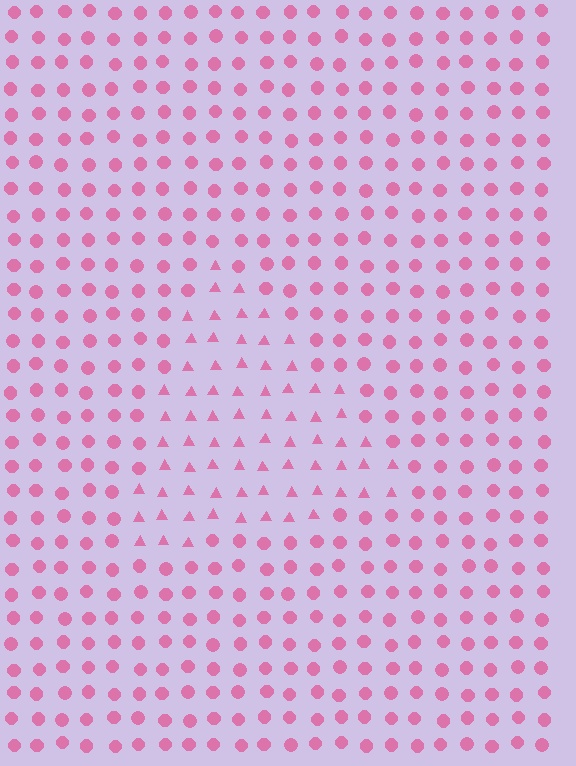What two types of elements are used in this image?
The image uses triangles inside the triangle region and circles outside it.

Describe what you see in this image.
The image is filled with small pink elements arranged in a uniform grid. A triangle-shaped region contains triangles, while the surrounding area contains circles. The boundary is defined purely by the change in element shape.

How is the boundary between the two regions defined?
The boundary is defined by a change in element shape: triangles inside vs. circles outside. All elements share the same color and spacing.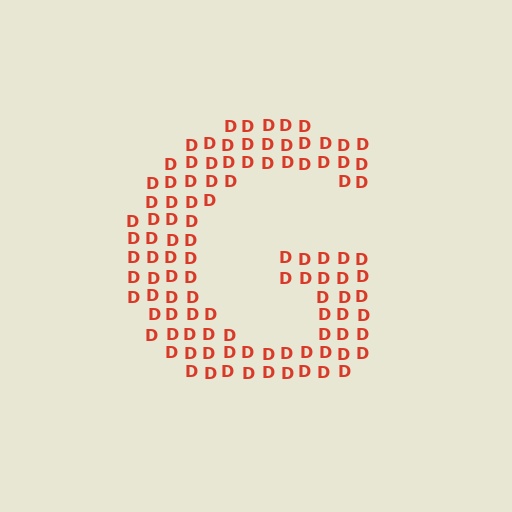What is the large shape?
The large shape is the letter G.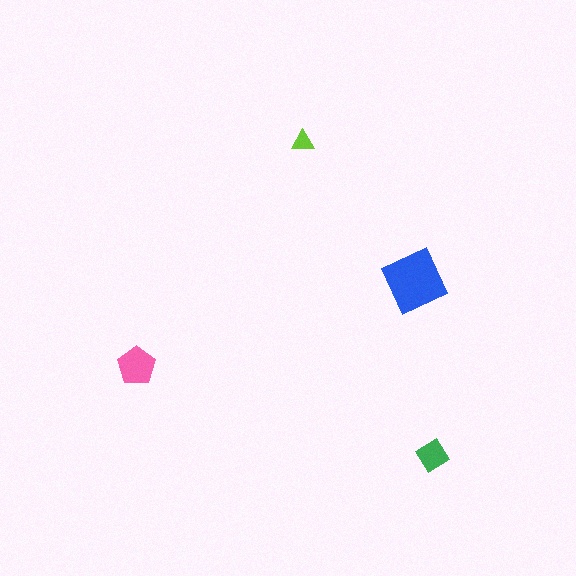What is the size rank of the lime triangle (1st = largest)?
4th.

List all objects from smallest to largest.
The lime triangle, the green diamond, the pink pentagon, the blue square.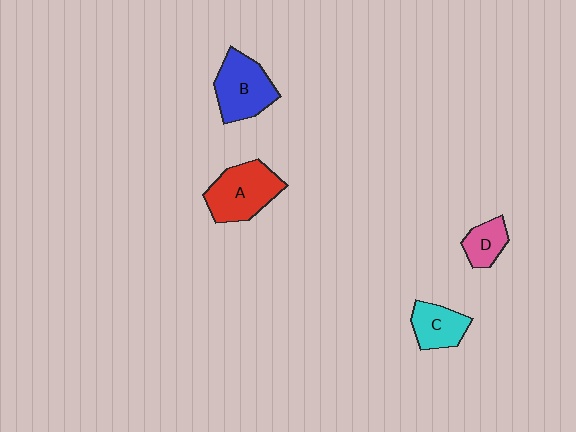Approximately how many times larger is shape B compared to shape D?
Approximately 2.0 times.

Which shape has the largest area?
Shape A (red).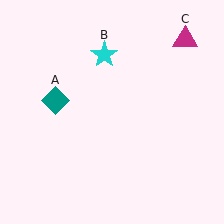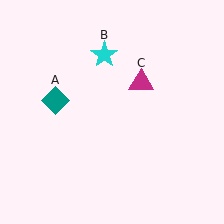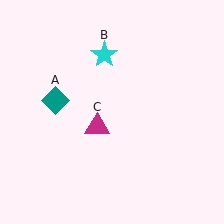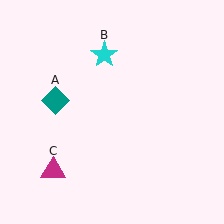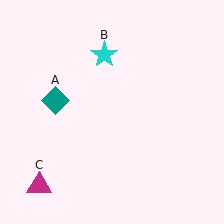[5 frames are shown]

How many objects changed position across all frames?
1 object changed position: magenta triangle (object C).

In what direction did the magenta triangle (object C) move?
The magenta triangle (object C) moved down and to the left.